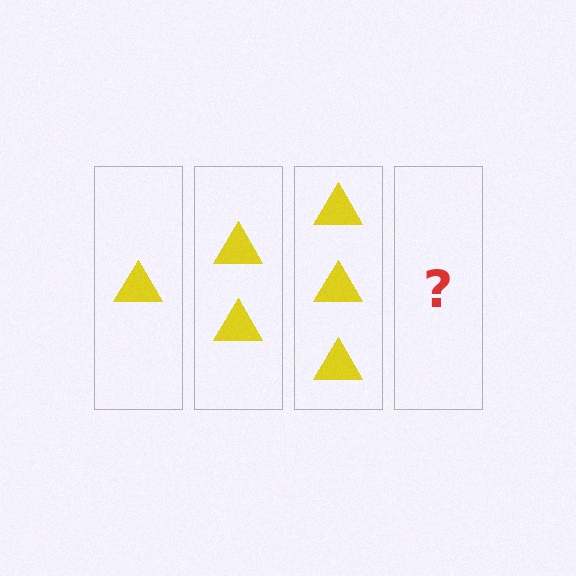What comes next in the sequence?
The next element should be 4 triangles.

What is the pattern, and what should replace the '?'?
The pattern is that each step adds one more triangle. The '?' should be 4 triangles.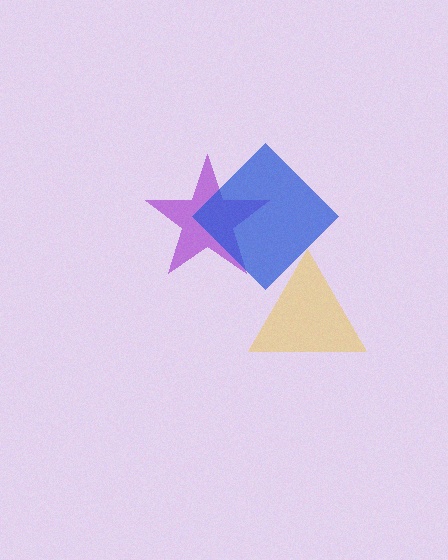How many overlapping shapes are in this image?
There are 3 overlapping shapes in the image.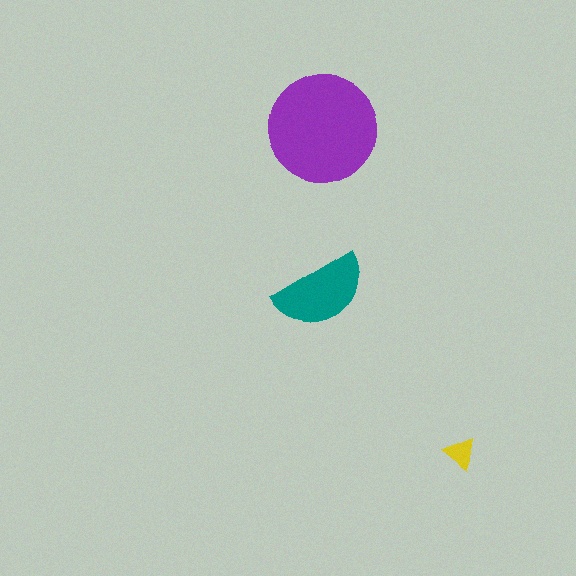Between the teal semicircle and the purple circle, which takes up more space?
The purple circle.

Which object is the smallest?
The yellow triangle.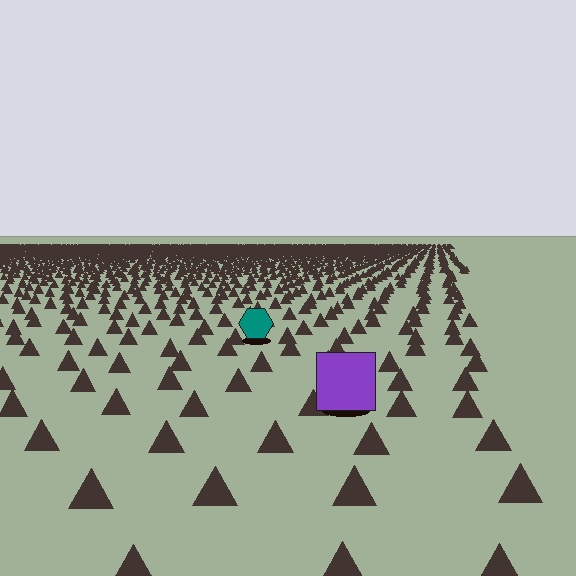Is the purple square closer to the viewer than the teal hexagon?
Yes. The purple square is closer — you can tell from the texture gradient: the ground texture is coarser near it.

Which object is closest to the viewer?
The purple square is closest. The texture marks near it are larger and more spread out.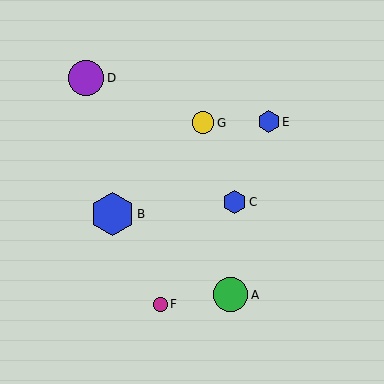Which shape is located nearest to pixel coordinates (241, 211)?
The blue hexagon (labeled C) at (234, 202) is nearest to that location.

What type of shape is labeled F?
Shape F is a magenta circle.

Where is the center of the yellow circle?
The center of the yellow circle is at (203, 123).